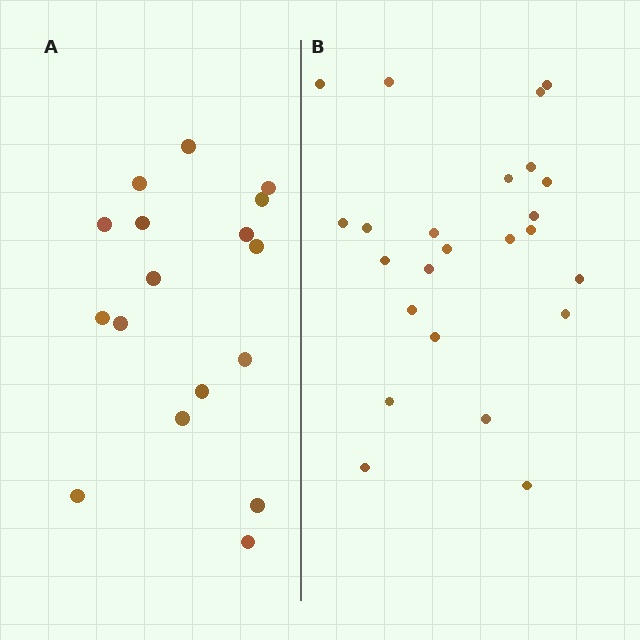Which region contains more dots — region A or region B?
Region B (the right region) has more dots.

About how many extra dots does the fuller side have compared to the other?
Region B has roughly 8 or so more dots than region A.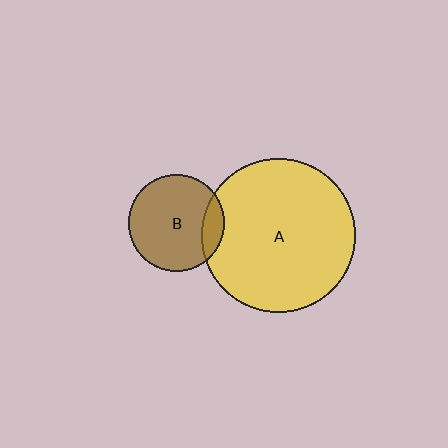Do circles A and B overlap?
Yes.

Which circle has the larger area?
Circle A (yellow).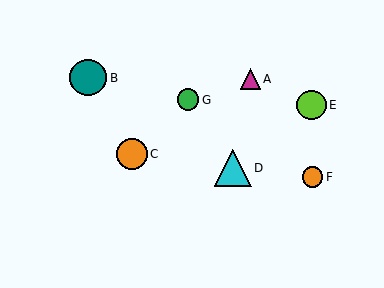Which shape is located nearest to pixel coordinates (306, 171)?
The orange circle (labeled F) at (312, 177) is nearest to that location.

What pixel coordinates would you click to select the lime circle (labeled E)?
Click at (312, 105) to select the lime circle E.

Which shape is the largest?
The cyan triangle (labeled D) is the largest.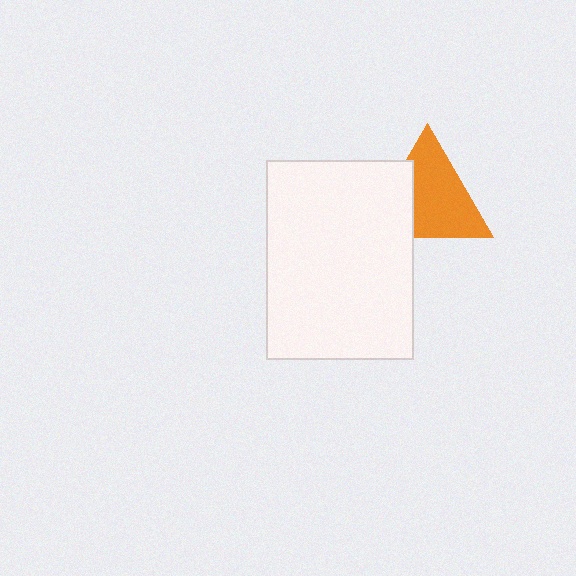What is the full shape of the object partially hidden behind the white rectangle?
The partially hidden object is an orange triangle.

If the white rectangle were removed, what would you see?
You would see the complete orange triangle.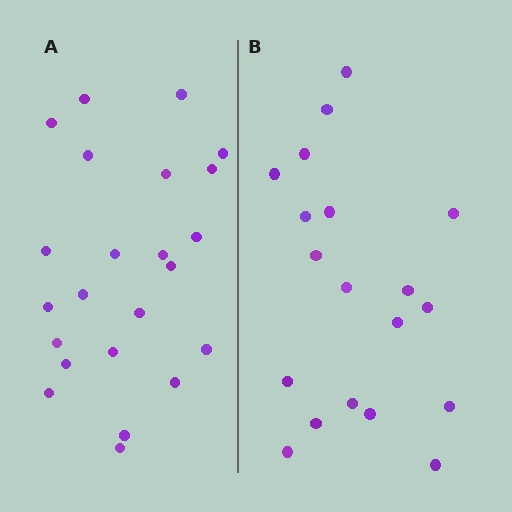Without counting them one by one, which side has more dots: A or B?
Region A (the left region) has more dots.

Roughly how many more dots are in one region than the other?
Region A has about 4 more dots than region B.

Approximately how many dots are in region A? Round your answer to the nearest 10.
About 20 dots. (The exact count is 23, which rounds to 20.)